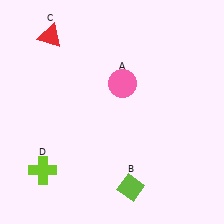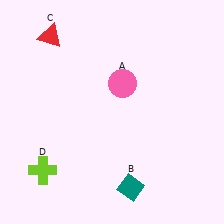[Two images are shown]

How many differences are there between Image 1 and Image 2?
There is 1 difference between the two images.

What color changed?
The diamond (B) changed from lime in Image 1 to teal in Image 2.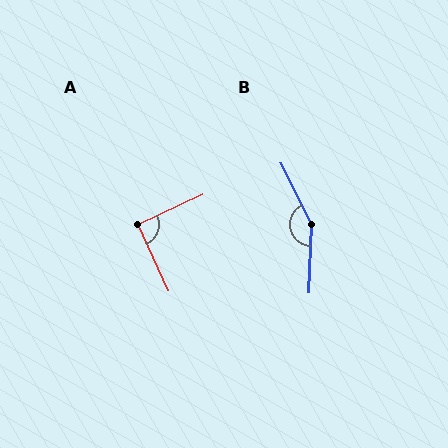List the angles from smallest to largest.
A (90°), B (152°).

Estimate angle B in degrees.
Approximately 152 degrees.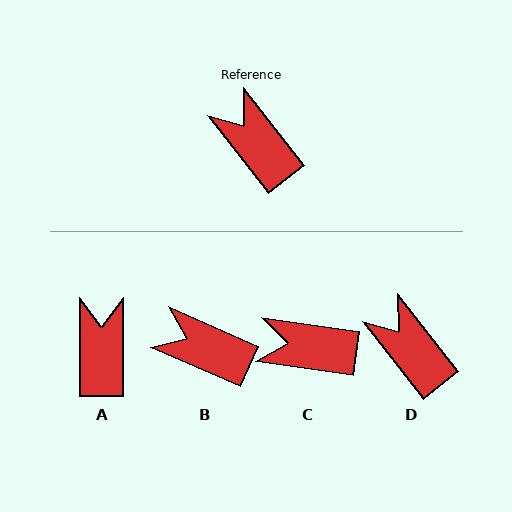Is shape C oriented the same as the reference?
No, it is off by about 44 degrees.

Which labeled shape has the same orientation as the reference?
D.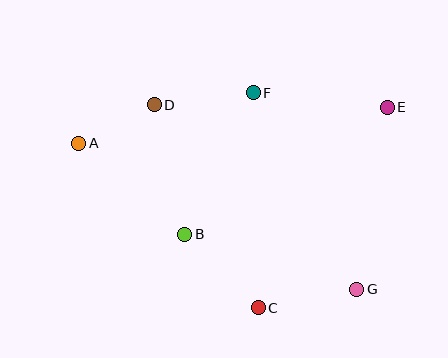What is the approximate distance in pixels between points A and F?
The distance between A and F is approximately 182 pixels.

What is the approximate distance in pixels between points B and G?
The distance between B and G is approximately 181 pixels.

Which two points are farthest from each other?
Points A and G are farthest from each other.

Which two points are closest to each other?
Points A and D are closest to each other.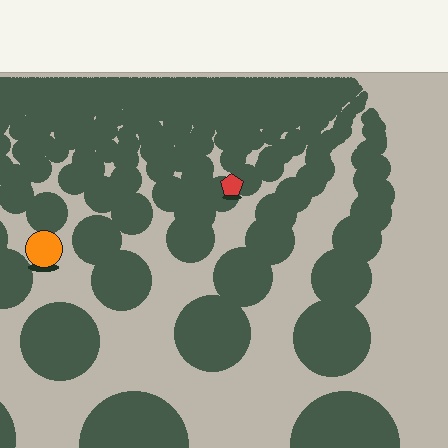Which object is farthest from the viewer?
The red pentagon is farthest from the viewer. It appears smaller and the ground texture around it is denser.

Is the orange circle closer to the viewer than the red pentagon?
Yes. The orange circle is closer — you can tell from the texture gradient: the ground texture is coarser near it.